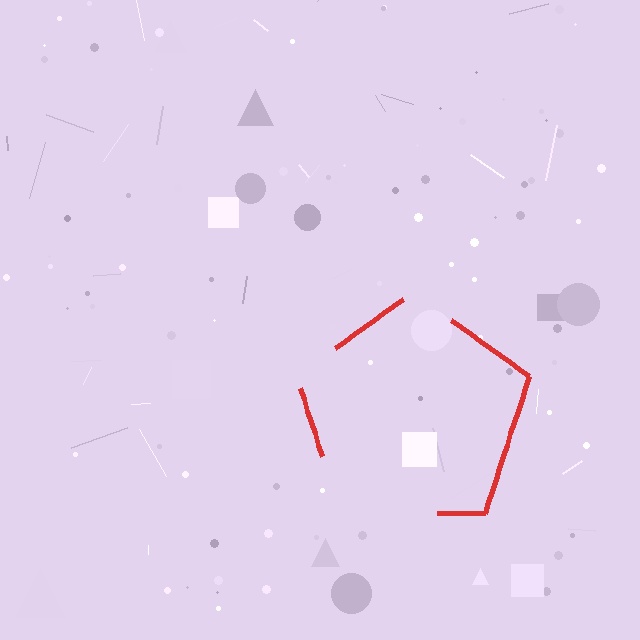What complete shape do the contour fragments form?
The contour fragments form a pentagon.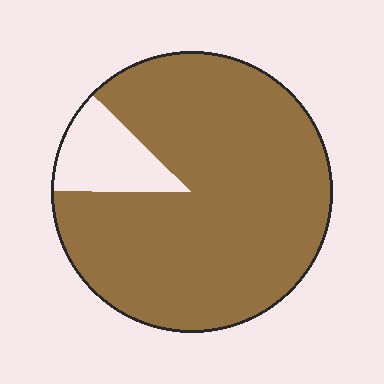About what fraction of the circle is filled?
About seven eighths (7/8).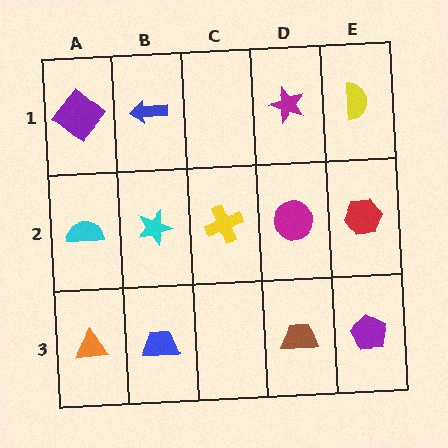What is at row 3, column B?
A blue trapezoid.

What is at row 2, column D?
A magenta circle.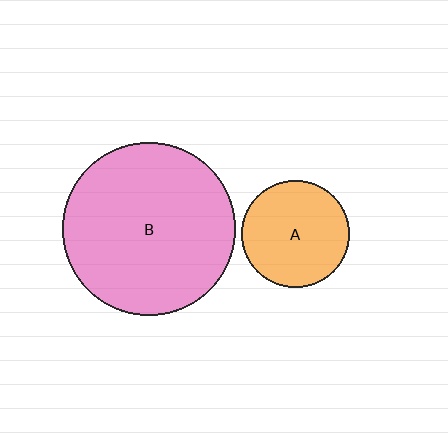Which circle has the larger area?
Circle B (pink).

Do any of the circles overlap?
No, none of the circles overlap.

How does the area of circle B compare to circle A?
Approximately 2.6 times.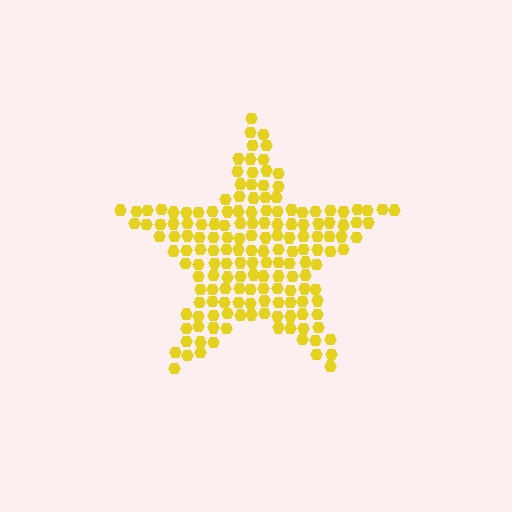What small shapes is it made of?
It is made of small hexagons.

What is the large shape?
The large shape is a star.